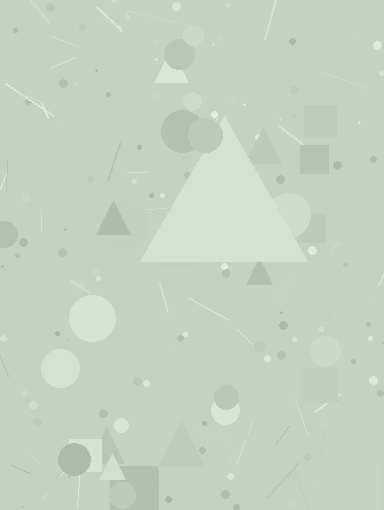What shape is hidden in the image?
A triangle is hidden in the image.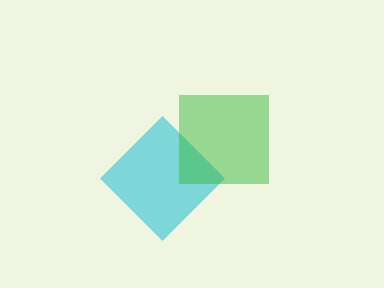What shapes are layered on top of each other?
The layered shapes are: a cyan diamond, a green square.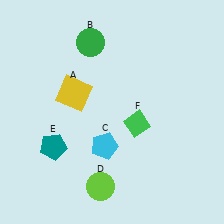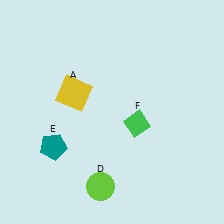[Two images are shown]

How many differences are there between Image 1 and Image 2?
There are 2 differences between the two images.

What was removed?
The cyan pentagon (C), the green circle (B) were removed in Image 2.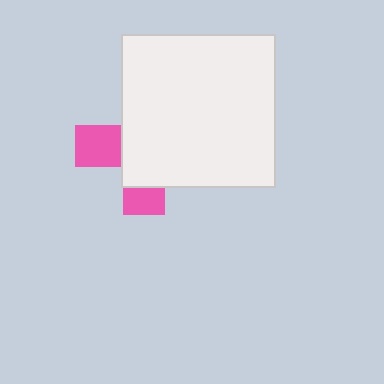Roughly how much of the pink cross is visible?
A small part of it is visible (roughly 31%).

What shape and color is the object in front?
The object in front is a white square.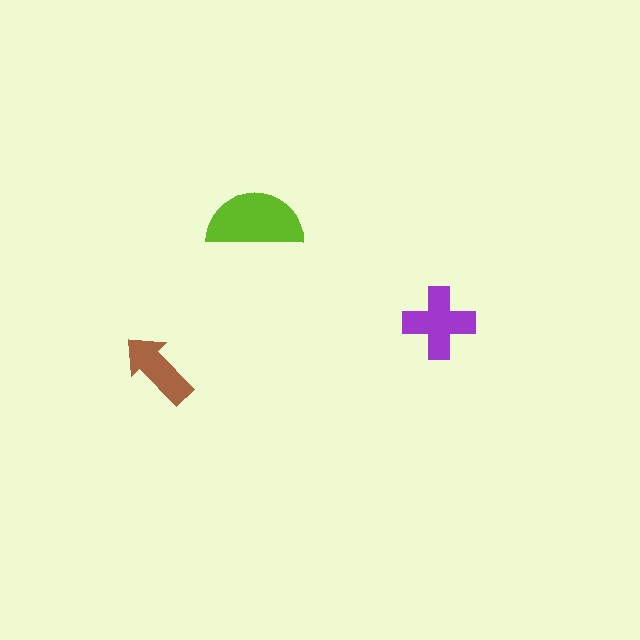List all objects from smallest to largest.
The brown arrow, the purple cross, the lime semicircle.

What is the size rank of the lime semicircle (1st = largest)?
1st.